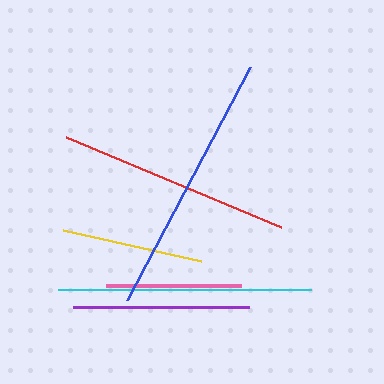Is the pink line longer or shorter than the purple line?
The purple line is longer than the pink line.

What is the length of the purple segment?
The purple segment is approximately 175 pixels long.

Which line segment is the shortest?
The pink line is the shortest at approximately 136 pixels.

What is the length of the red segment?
The red segment is approximately 233 pixels long.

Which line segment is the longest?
The blue line is the longest at approximately 263 pixels.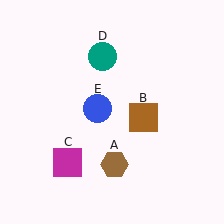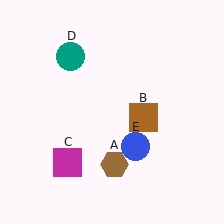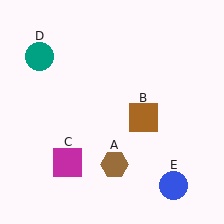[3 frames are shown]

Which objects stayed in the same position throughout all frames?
Brown hexagon (object A) and brown square (object B) and magenta square (object C) remained stationary.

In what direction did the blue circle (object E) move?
The blue circle (object E) moved down and to the right.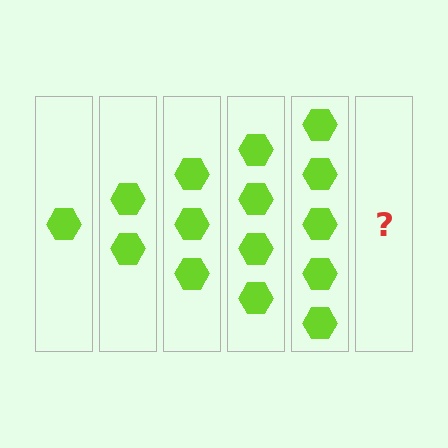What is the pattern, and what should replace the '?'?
The pattern is that each step adds one more hexagon. The '?' should be 6 hexagons.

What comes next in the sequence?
The next element should be 6 hexagons.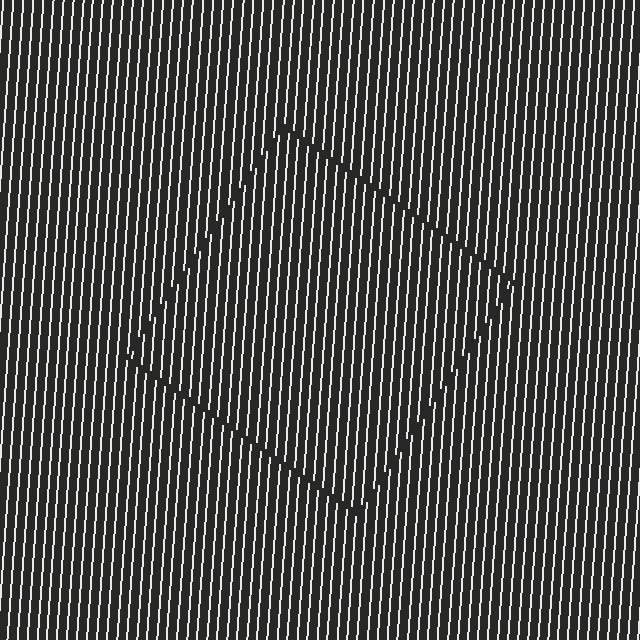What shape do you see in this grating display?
An illusory square. The interior of the shape contains the same grating, shifted by half a period — the contour is defined by the phase discontinuity where line-ends from the inner and outer gratings abut.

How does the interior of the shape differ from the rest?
The interior of the shape contains the same grating, shifted by half a period — the contour is defined by the phase discontinuity where line-ends from the inner and outer gratings abut.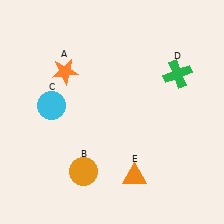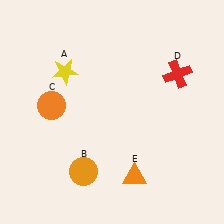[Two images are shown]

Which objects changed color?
A changed from orange to yellow. C changed from cyan to orange. D changed from green to red.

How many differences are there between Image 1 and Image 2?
There are 3 differences between the two images.